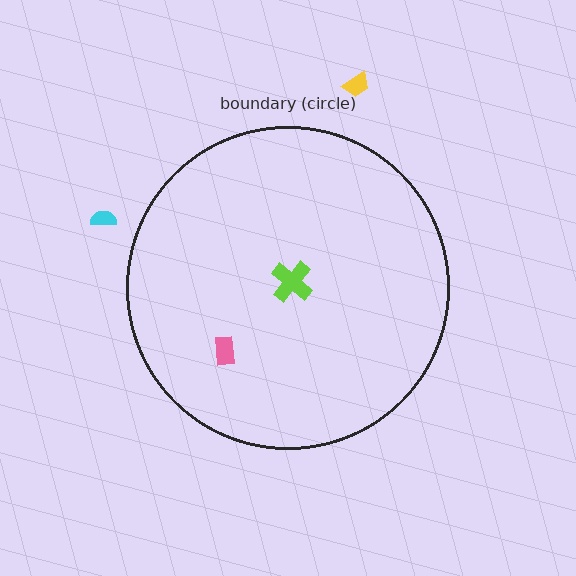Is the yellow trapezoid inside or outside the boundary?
Outside.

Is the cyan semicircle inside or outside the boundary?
Outside.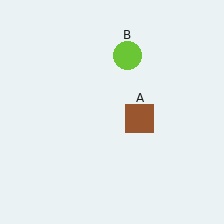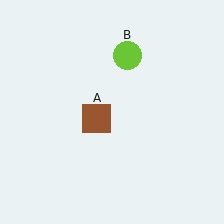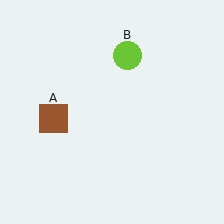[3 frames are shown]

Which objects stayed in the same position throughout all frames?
Lime circle (object B) remained stationary.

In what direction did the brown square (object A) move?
The brown square (object A) moved left.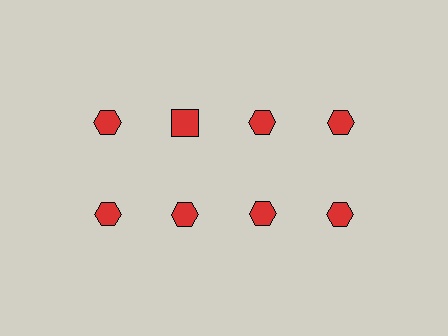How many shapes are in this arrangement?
There are 8 shapes arranged in a grid pattern.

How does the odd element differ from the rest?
It has a different shape: square instead of hexagon.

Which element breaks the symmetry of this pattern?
The red square in the top row, second from left column breaks the symmetry. All other shapes are red hexagons.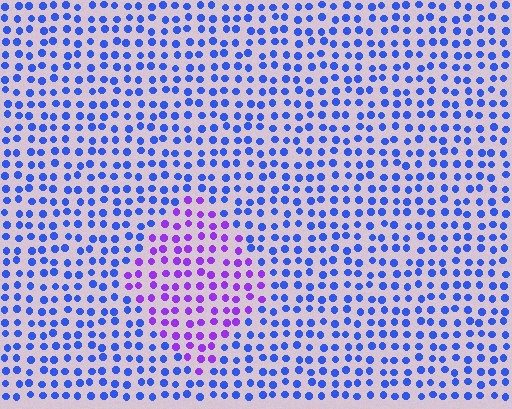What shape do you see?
I see a diamond.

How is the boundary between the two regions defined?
The boundary is defined purely by a slight shift in hue (about 47 degrees). Spacing, size, and orientation are identical on both sides.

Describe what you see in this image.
The image is filled with small blue elements in a uniform arrangement. A diamond-shaped region is visible where the elements are tinted to a slightly different hue, forming a subtle color boundary.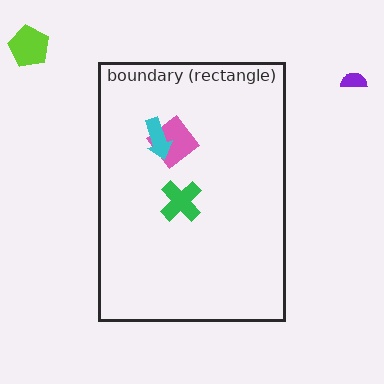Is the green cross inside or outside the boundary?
Inside.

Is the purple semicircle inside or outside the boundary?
Outside.